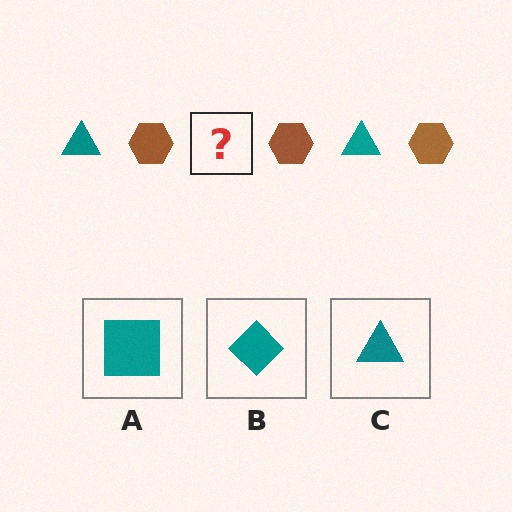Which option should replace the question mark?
Option C.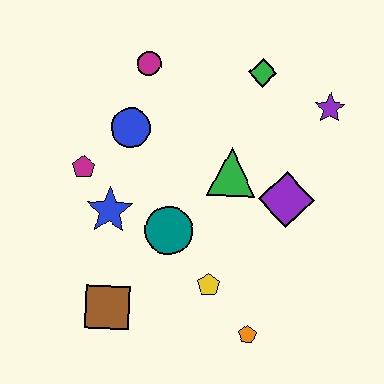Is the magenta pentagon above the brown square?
Yes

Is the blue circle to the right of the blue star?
Yes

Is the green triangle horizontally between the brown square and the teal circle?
No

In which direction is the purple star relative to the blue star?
The purple star is to the right of the blue star.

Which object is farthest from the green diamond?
The brown square is farthest from the green diamond.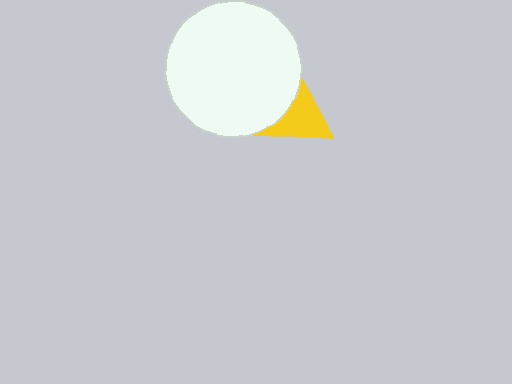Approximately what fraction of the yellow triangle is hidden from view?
Roughly 49% of the yellow triangle is hidden behind the white circle.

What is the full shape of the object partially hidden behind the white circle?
The partially hidden object is a yellow triangle.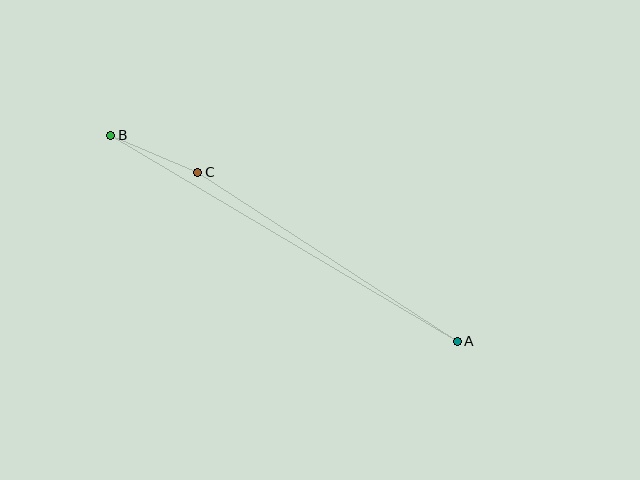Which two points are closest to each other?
Points B and C are closest to each other.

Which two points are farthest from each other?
Points A and B are farthest from each other.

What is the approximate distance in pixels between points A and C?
The distance between A and C is approximately 310 pixels.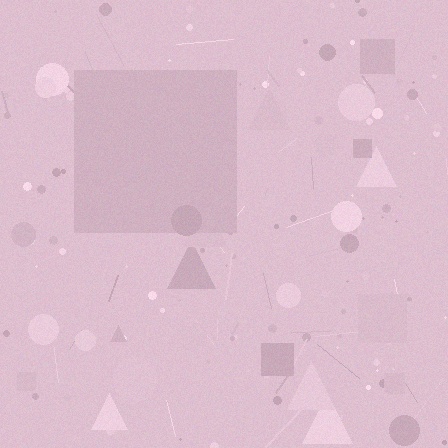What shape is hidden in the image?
A square is hidden in the image.